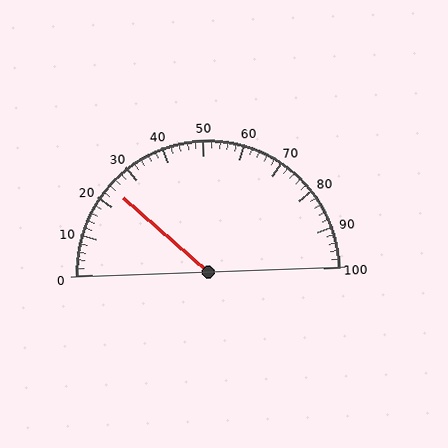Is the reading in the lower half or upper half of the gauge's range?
The reading is in the lower half of the range (0 to 100).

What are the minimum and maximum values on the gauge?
The gauge ranges from 0 to 100.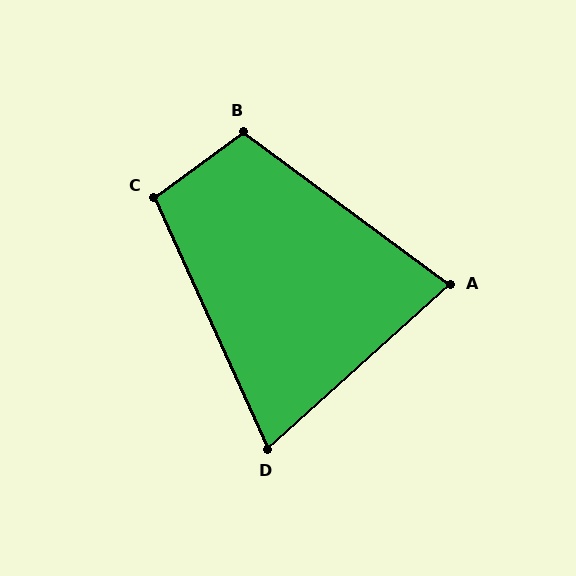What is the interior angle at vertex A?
Approximately 78 degrees (acute).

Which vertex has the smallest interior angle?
D, at approximately 72 degrees.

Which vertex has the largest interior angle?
B, at approximately 108 degrees.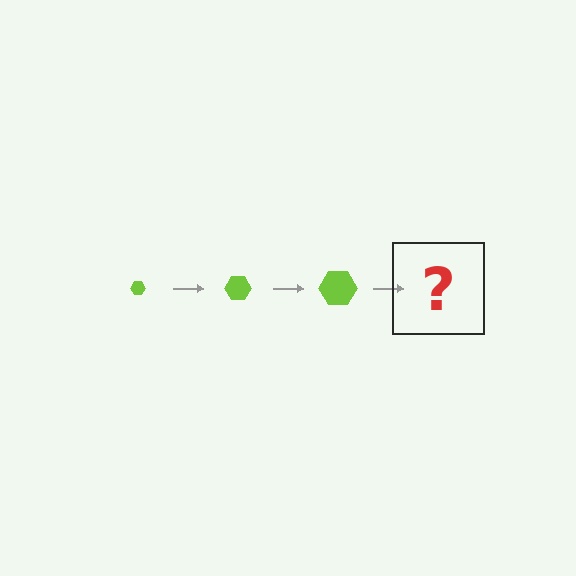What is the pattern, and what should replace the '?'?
The pattern is that the hexagon gets progressively larger each step. The '?' should be a lime hexagon, larger than the previous one.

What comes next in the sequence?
The next element should be a lime hexagon, larger than the previous one.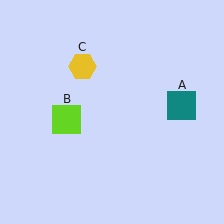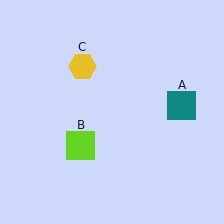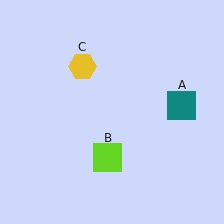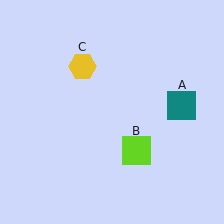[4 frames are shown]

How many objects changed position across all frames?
1 object changed position: lime square (object B).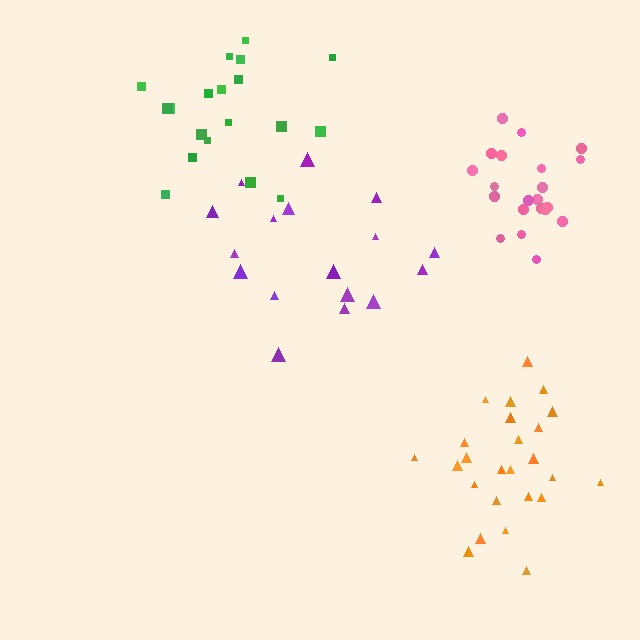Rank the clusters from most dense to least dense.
pink, orange, green, purple.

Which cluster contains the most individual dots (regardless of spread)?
Orange (25).